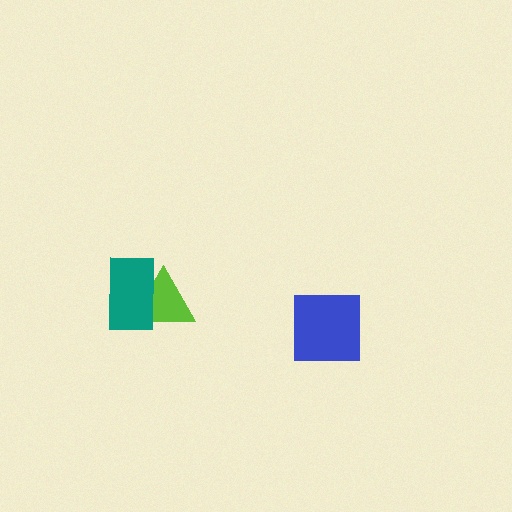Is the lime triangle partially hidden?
Yes, it is partially covered by another shape.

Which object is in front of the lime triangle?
The teal rectangle is in front of the lime triangle.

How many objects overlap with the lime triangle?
1 object overlaps with the lime triangle.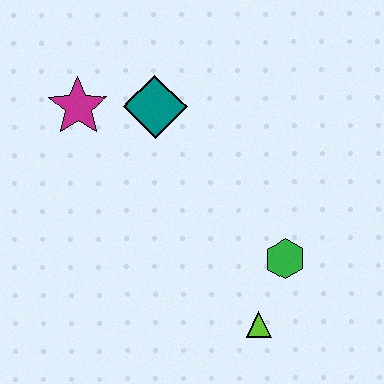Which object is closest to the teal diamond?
The magenta star is closest to the teal diamond.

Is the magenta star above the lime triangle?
Yes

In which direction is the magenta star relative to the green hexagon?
The magenta star is to the left of the green hexagon.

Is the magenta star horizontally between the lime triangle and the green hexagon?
No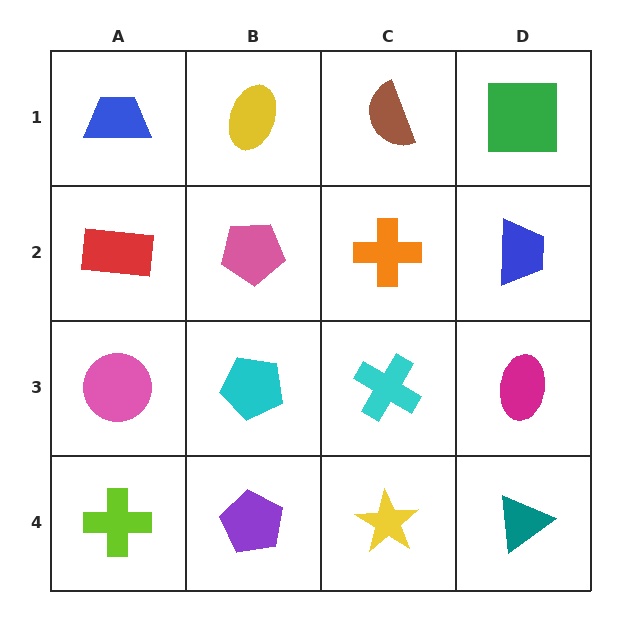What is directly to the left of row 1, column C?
A yellow ellipse.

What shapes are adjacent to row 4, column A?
A pink circle (row 3, column A), a purple pentagon (row 4, column B).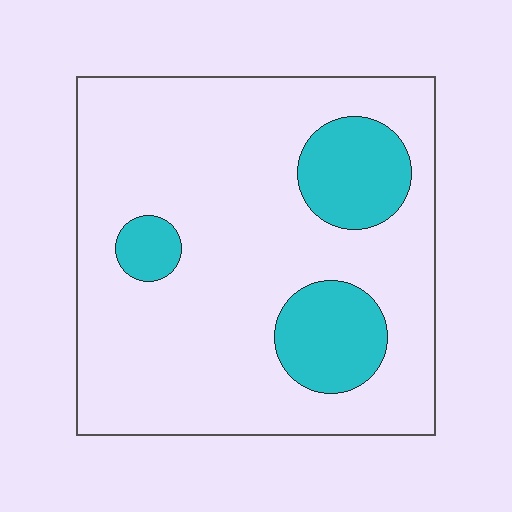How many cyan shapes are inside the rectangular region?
3.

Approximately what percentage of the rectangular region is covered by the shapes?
Approximately 20%.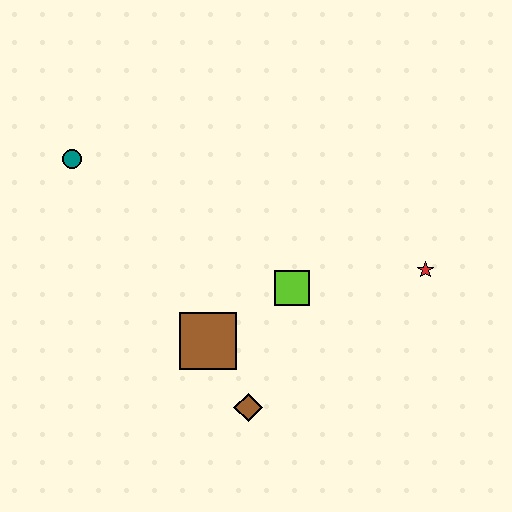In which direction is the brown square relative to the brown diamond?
The brown square is above the brown diamond.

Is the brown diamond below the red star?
Yes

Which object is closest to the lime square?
The brown square is closest to the lime square.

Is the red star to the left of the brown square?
No